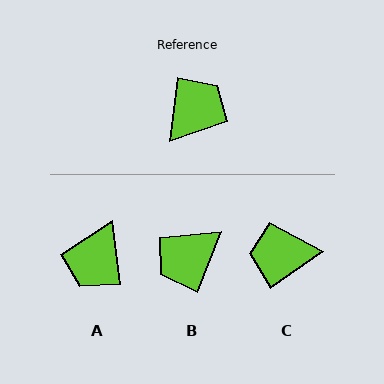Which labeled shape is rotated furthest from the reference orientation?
B, about 166 degrees away.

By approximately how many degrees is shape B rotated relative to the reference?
Approximately 166 degrees counter-clockwise.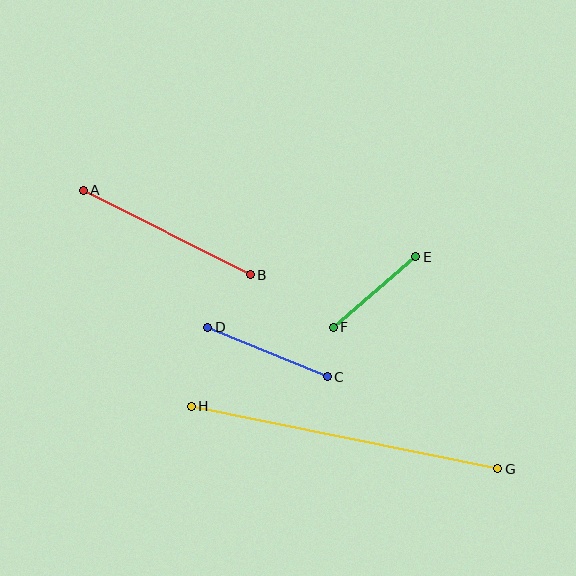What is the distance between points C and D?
The distance is approximately 129 pixels.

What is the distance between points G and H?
The distance is approximately 313 pixels.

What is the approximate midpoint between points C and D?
The midpoint is at approximately (267, 352) pixels.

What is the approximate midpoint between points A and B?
The midpoint is at approximately (167, 233) pixels.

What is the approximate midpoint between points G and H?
The midpoint is at approximately (345, 438) pixels.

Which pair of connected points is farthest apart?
Points G and H are farthest apart.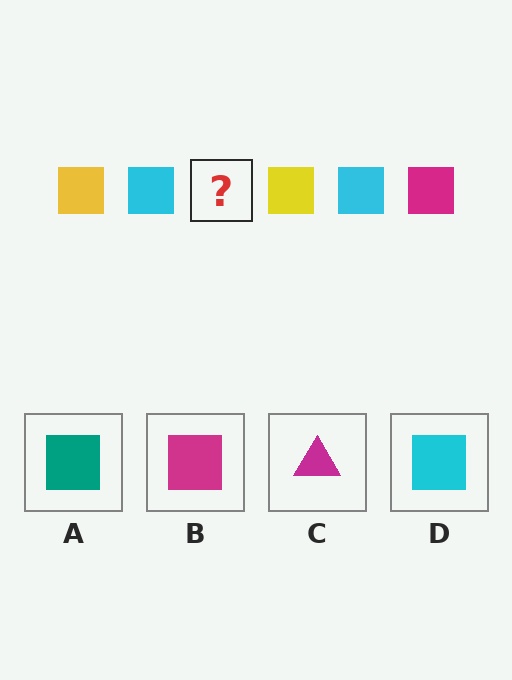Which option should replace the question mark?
Option B.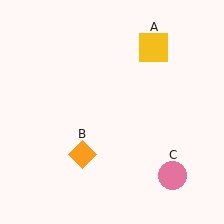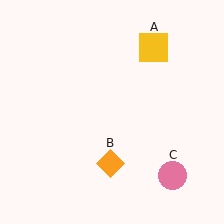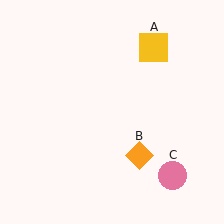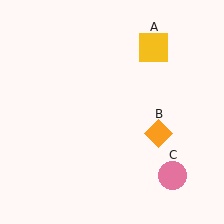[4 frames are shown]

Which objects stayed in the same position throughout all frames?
Yellow square (object A) and pink circle (object C) remained stationary.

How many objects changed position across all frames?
1 object changed position: orange diamond (object B).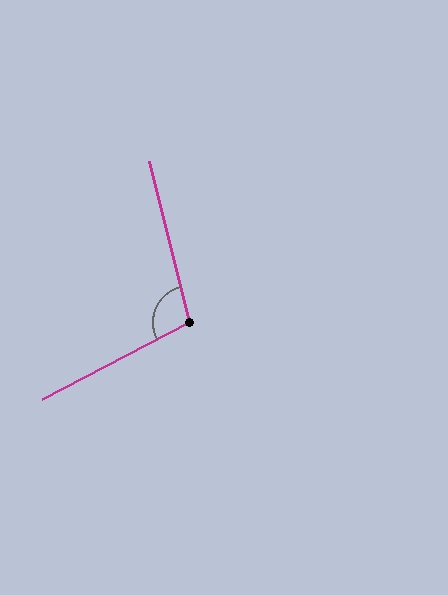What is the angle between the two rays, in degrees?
Approximately 104 degrees.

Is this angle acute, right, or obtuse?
It is obtuse.